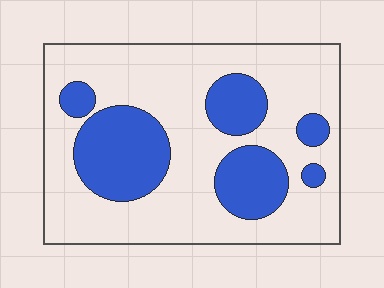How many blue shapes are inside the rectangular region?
6.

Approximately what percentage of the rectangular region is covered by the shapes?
Approximately 30%.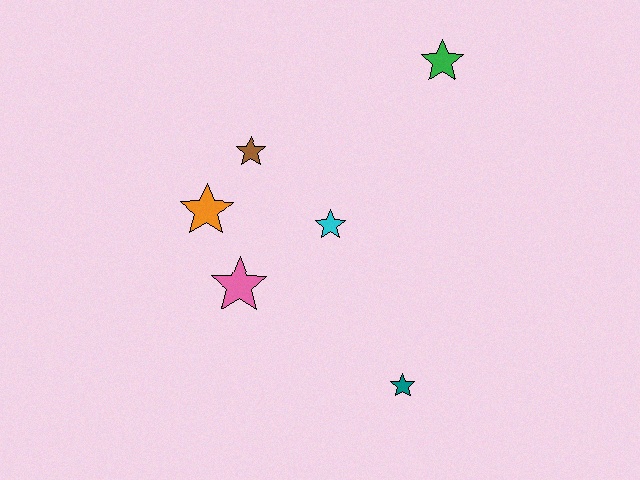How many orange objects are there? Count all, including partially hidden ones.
There is 1 orange object.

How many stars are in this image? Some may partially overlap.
There are 6 stars.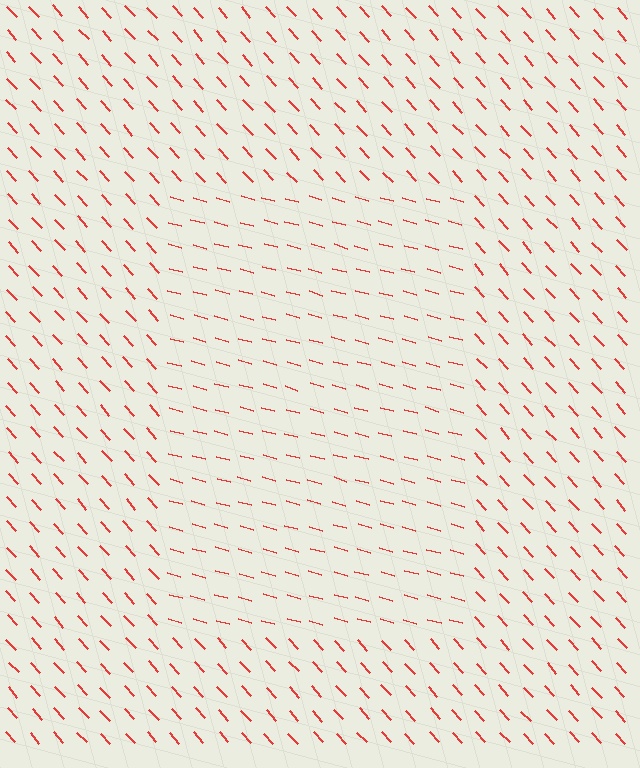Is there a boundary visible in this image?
Yes, there is a texture boundary formed by a change in line orientation.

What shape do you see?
I see a rectangle.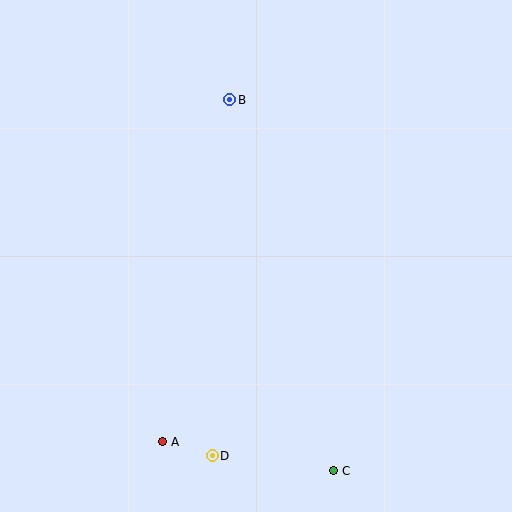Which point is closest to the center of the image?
Point B at (230, 100) is closest to the center.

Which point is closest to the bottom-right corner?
Point C is closest to the bottom-right corner.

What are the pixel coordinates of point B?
Point B is at (230, 100).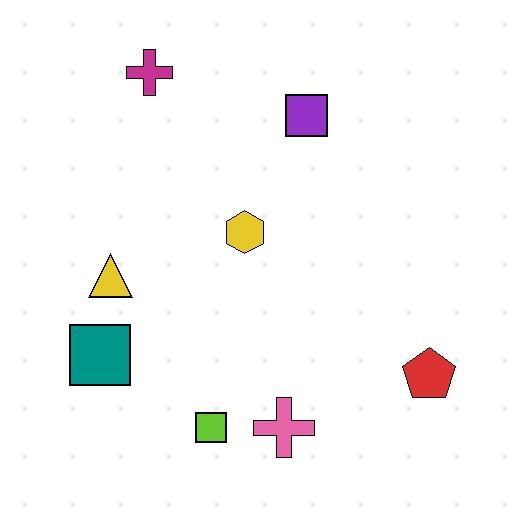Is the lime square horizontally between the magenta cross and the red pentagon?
Yes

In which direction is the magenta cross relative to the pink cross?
The magenta cross is above the pink cross.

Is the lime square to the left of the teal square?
No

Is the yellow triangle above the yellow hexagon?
No